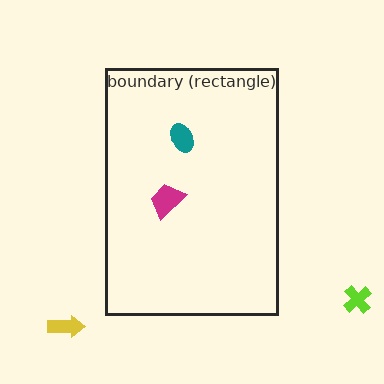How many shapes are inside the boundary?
2 inside, 2 outside.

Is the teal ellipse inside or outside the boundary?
Inside.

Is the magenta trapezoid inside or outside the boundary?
Inside.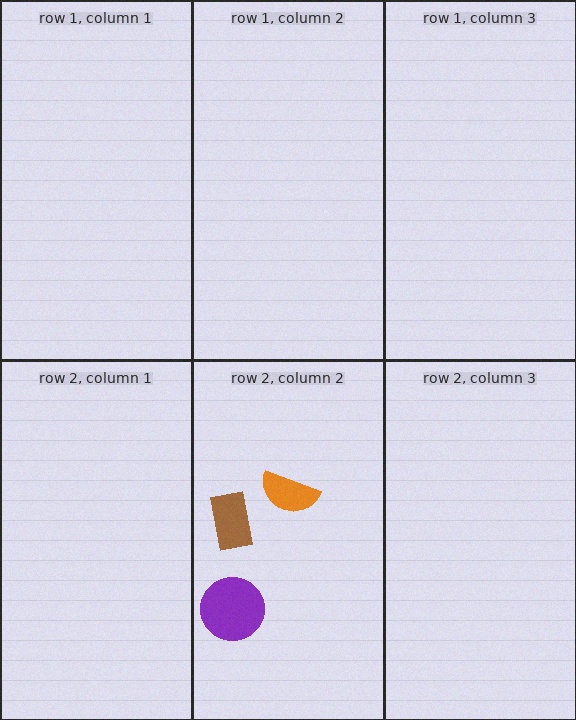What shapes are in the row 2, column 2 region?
The brown rectangle, the purple circle, the orange semicircle.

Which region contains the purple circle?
The row 2, column 2 region.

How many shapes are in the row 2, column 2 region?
3.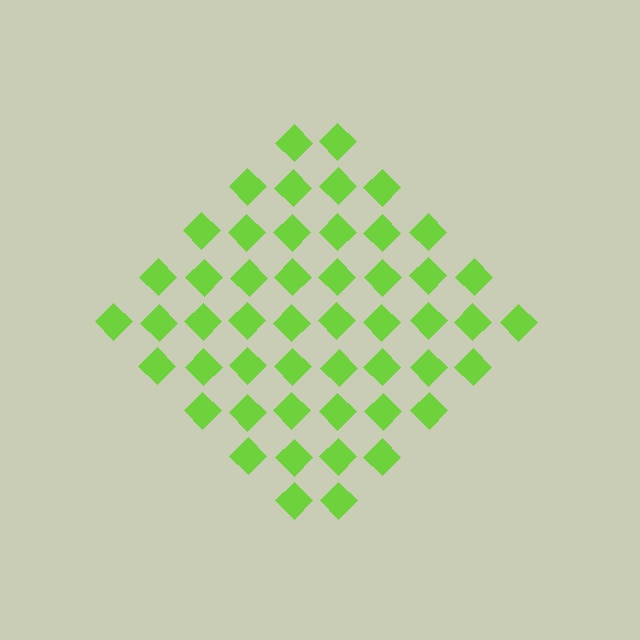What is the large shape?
The large shape is a diamond.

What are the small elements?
The small elements are diamonds.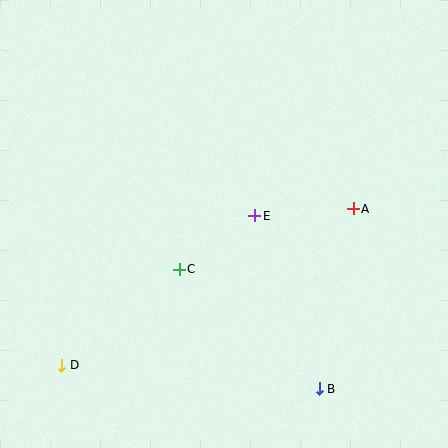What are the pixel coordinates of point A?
Point A is at (353, 209).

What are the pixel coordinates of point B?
Point B is at (319, 389).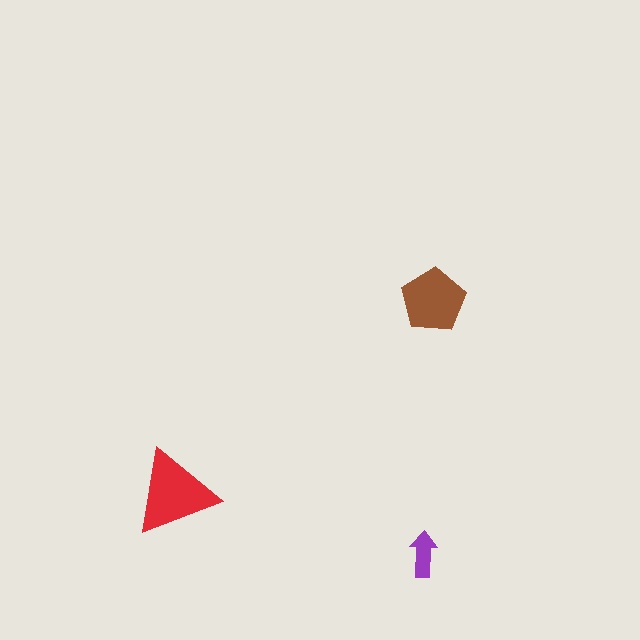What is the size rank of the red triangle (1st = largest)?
1st.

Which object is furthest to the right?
The brown pentagon is rightmost.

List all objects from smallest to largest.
The purple arrow, the brown pentagon, the red triangle.